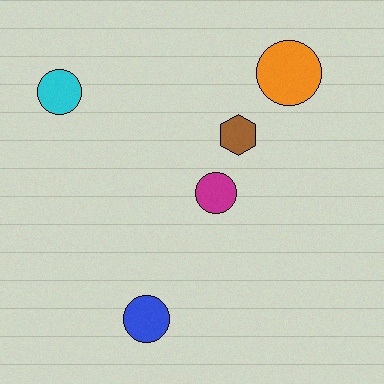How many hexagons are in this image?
There is 1 hexagon.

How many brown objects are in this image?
There is 1 brown object.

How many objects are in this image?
There are 5 objects.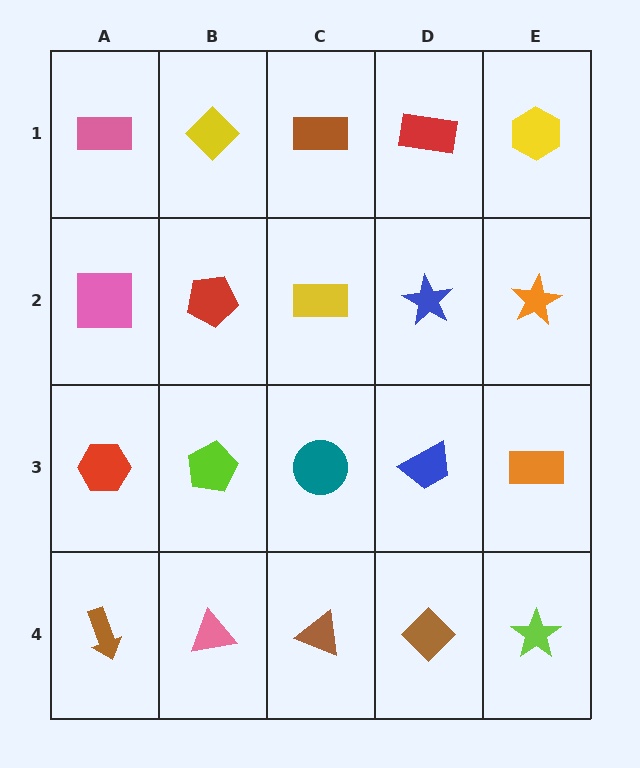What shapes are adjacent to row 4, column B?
A lime pentagon (row 3, column B), a brown arrow (row 4, column A), a brown triangle (row 4, column C).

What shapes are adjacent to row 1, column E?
An orange star (row 2, column E), a red rectangle (row 1, column D).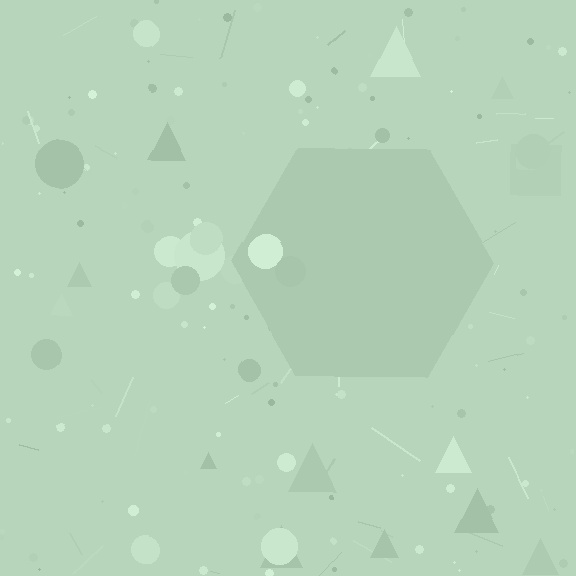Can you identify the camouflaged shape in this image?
The camouflaged shape is a hexagon.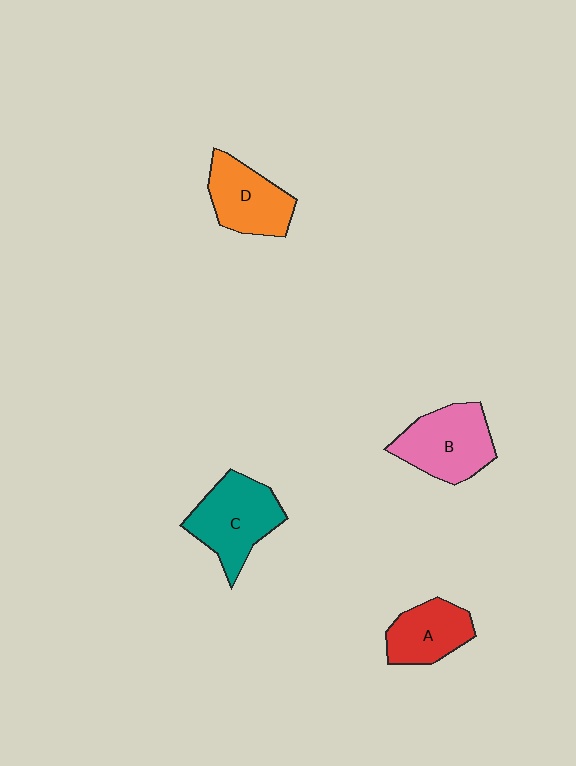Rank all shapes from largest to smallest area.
From largest to smallest: C (teal), B (pink), D (orange), A (red).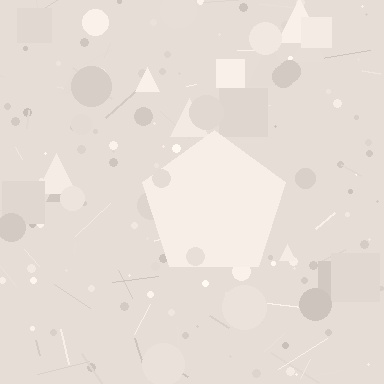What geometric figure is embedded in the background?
A pentagon is embedded in the background.